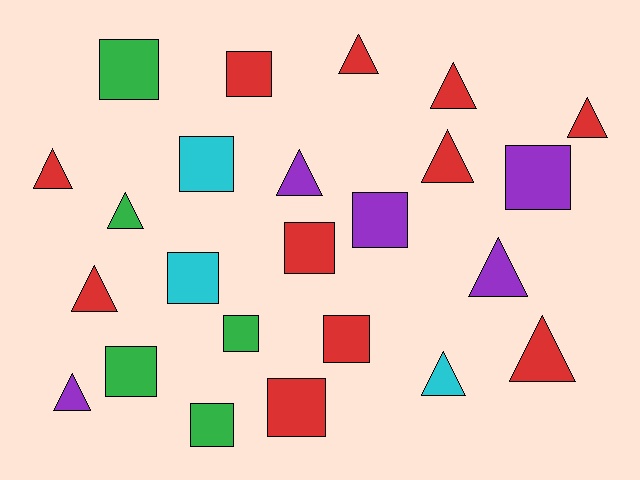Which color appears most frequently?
Red, with 11 objects.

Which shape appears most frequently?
Square, with 12 objects.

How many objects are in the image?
There are 24 objects.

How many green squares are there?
There are 4 green squares.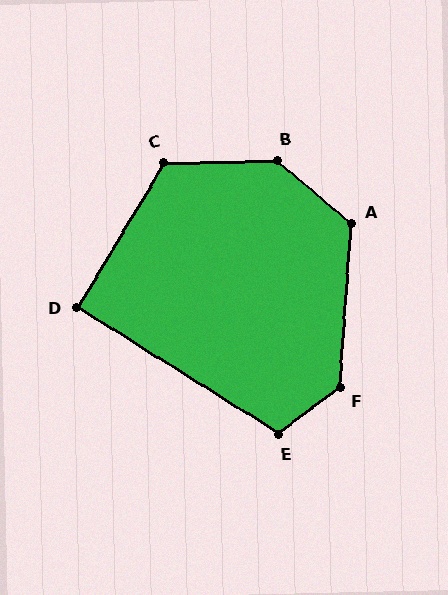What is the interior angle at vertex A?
Approximately 127 degrees (obtuse).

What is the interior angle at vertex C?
Approximately 122 degrees (obtuse).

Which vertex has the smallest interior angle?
D, at approximately 91 degrees.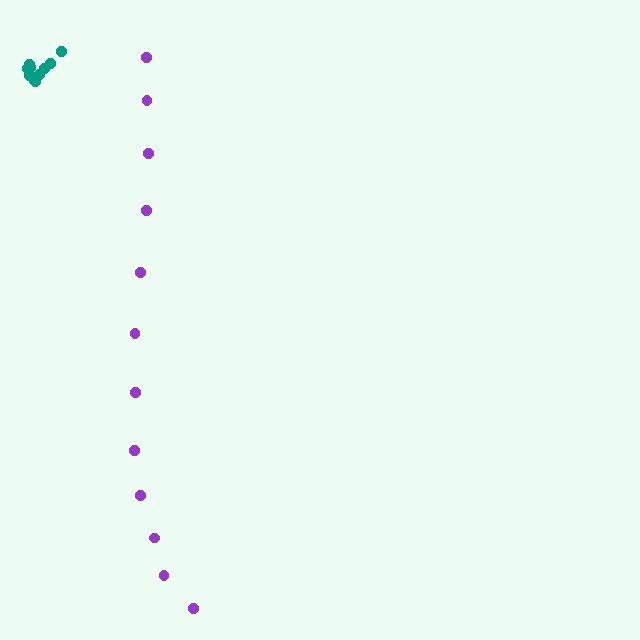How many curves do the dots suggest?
There are 2 distinct paths.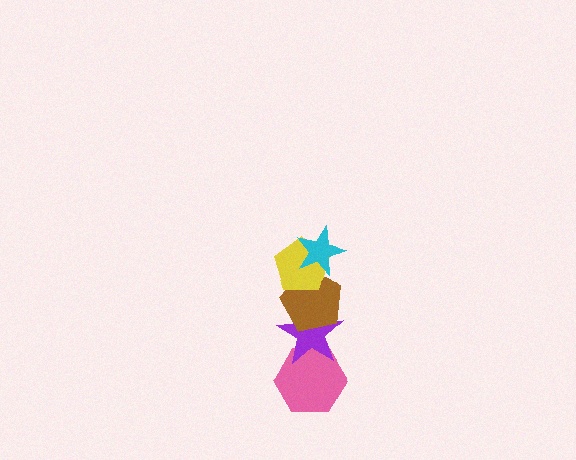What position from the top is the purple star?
The purple star is 4th from the top.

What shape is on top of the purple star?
The brown pentagon is on top of the purple star.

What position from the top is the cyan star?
The cyan star is 1st from the top.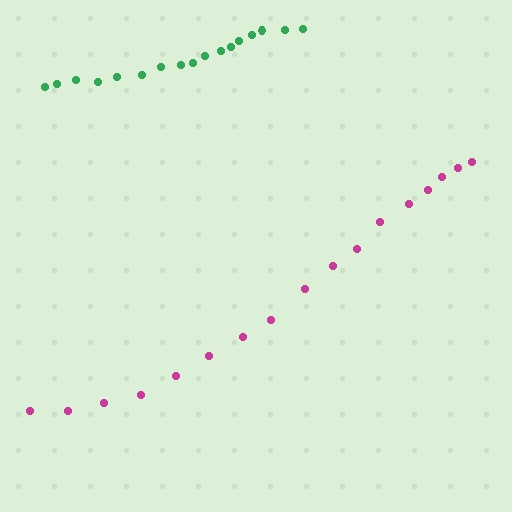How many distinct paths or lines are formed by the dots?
There are 2 distinct paths.